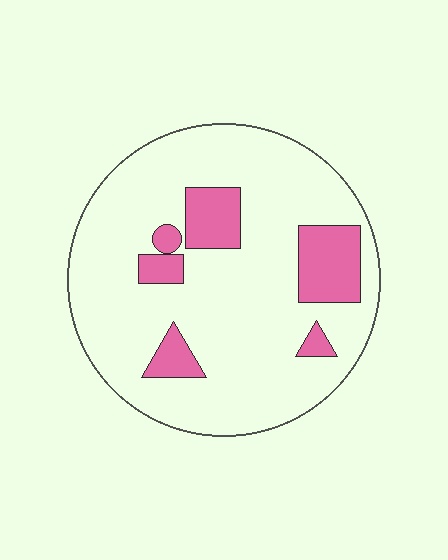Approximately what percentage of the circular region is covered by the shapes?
Approximately 15%.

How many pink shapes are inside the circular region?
6.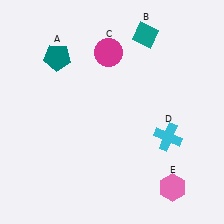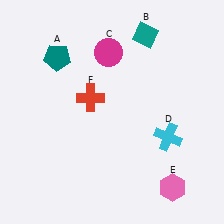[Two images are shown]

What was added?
A red cross (F) was added in Image 2.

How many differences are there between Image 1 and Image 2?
There is 1 difference between the two images.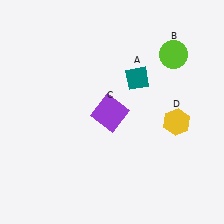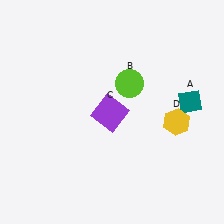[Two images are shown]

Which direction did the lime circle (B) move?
The lime circle (B) moved left.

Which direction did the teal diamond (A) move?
The teal diamond (A) moved right.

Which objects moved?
The objects that moved are: the teal diamond (A), the lime circle (B).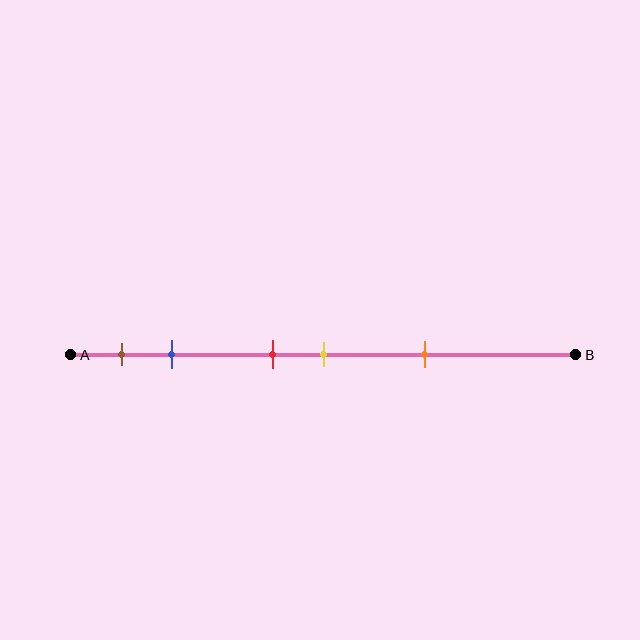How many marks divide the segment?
There are 5 marks dividing the segment.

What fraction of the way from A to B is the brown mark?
The brown mark is approximately 10% (0.1) of the way from A to B.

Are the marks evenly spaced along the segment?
No, the marks are not evenly spaced.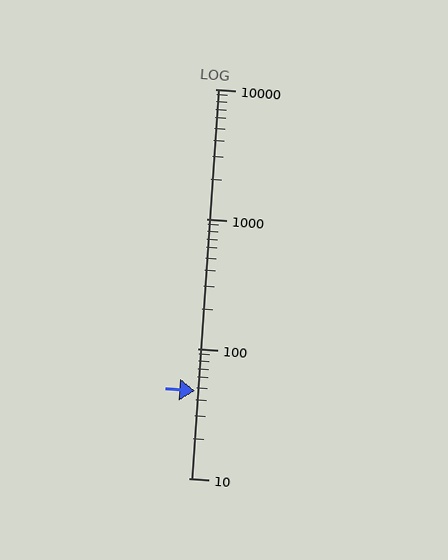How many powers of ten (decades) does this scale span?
The scale spans 3 decades, from 10 to 10000.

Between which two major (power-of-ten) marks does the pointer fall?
The pointer is between 10 and 100.